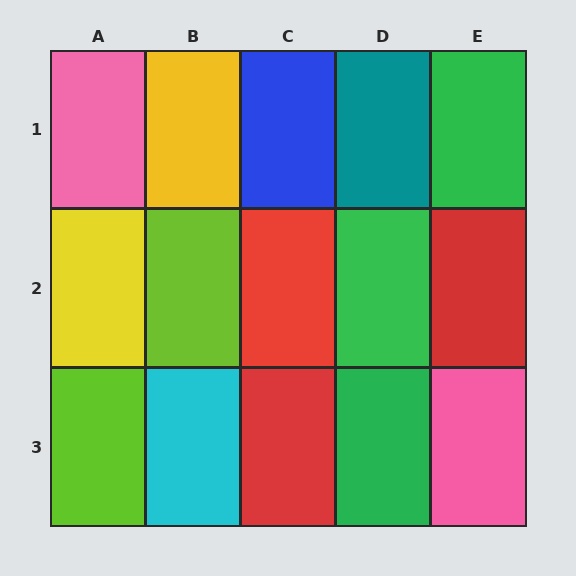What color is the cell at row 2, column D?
Green.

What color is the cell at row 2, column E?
Red.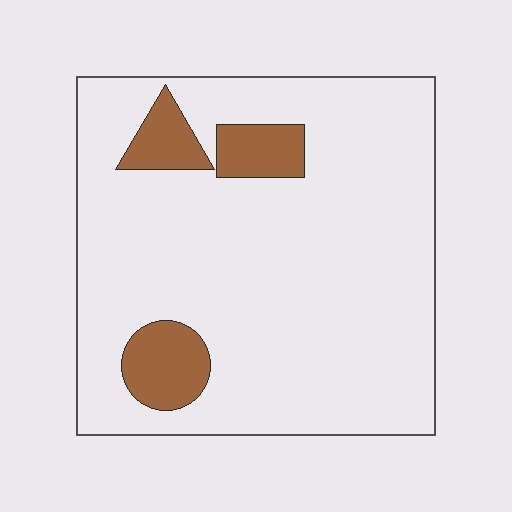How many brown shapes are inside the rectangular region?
3.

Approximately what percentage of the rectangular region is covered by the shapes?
Approximately 10%.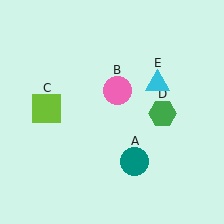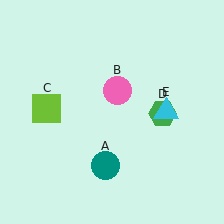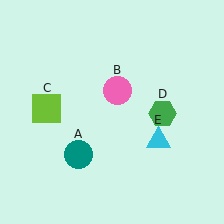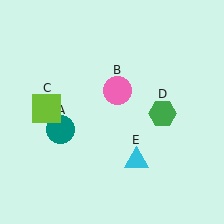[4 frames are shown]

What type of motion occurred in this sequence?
The teal circle (object A), cyan triangle (object E) rotated clockwise around the center of the scene.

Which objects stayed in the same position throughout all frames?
Pink circle (object B) and lime square (object C) and green hexagon (object D) remained stationary.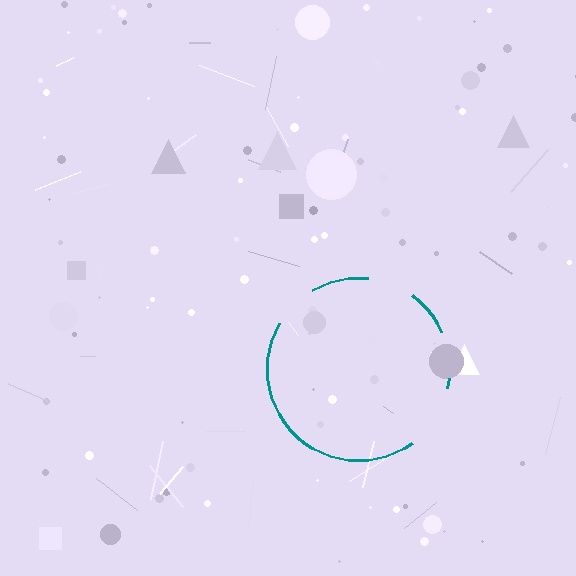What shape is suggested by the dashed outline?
The dashed outline suggests a circle.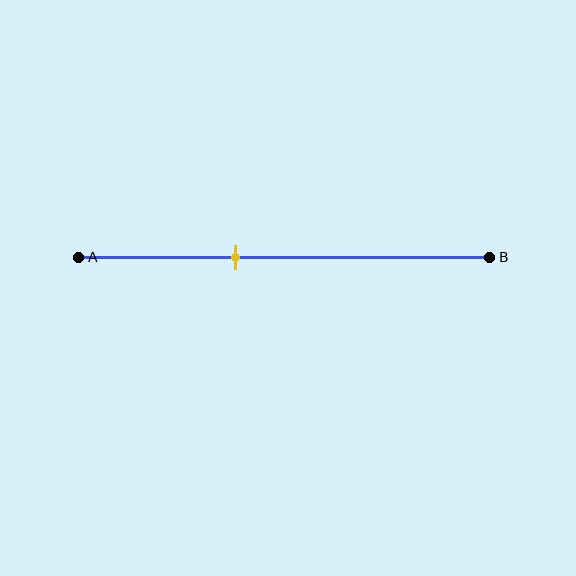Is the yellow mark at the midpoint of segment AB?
No, the mark is at about 40% from A, not at the 50% midpoint.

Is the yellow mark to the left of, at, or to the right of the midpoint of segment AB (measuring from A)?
The yellow mark is to the left of the midpoint of segment AB.